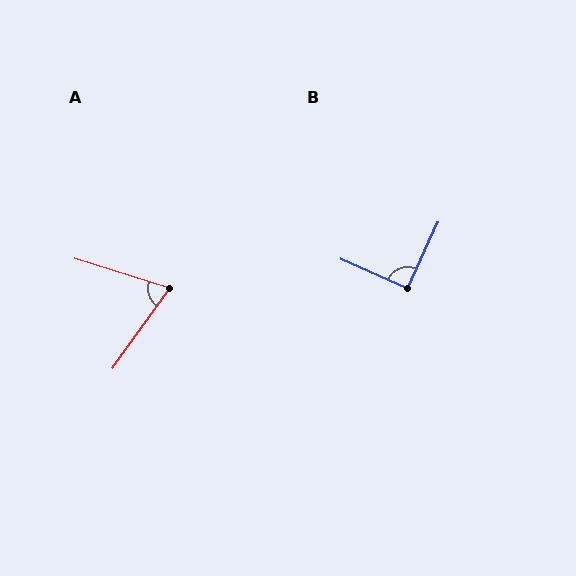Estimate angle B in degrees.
Approximately 91 degrees.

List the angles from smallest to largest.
A (72°), B (91°).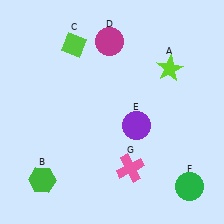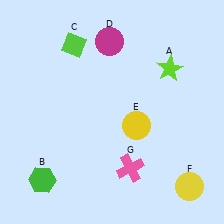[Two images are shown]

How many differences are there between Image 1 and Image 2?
There are 2 differences between the two images.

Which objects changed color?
E changed from purple to yellow. F changed from green to yellow.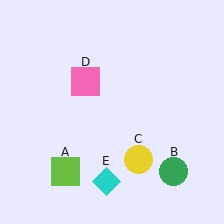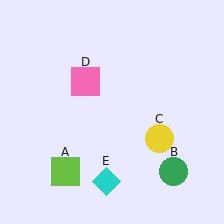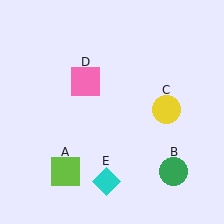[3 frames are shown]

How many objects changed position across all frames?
1 object changed position: yellow circle (object C).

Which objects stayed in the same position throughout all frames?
Lime square (object A) and green circle (object B) and pink square (object D) and cyan diamond (object E) remained stationary.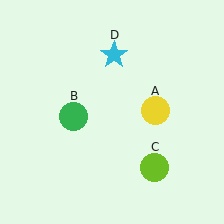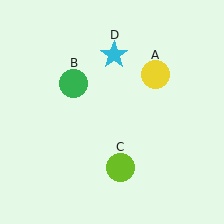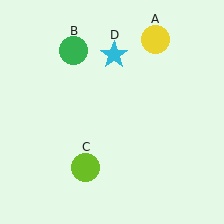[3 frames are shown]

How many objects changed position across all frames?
3 objects changed position: yellow circle (object A), green circle (object B), lime circle (object C).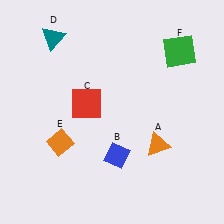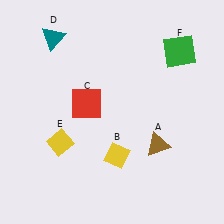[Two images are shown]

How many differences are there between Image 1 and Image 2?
There are 3 differences between the two images.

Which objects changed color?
A changed from orange to brown. B changed from blue to yellow. E changed from orange to yellow.